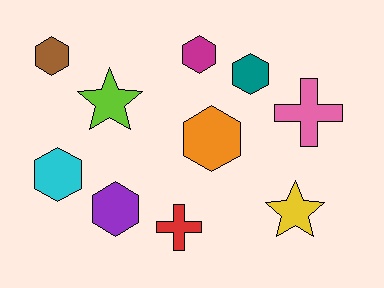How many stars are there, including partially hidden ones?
There are 2 stars.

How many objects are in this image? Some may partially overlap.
There are 10 objects.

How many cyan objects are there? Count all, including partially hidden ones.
There is 1 cyan object.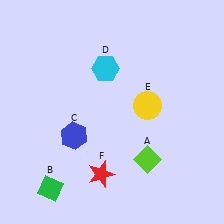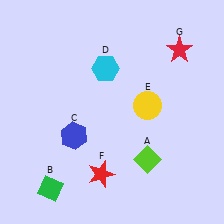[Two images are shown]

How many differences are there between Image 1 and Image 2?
There is 1 difference between the two images.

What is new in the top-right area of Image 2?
A red star (G) was added in the top-right area of Image 2.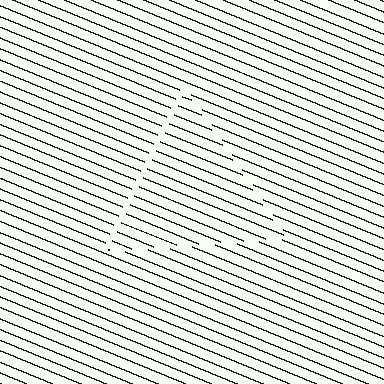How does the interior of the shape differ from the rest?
The interior of the shape contains the same grating, shifted by half a period — the contour is defined by the phase discontinuity where line-ends from the inner and outer gratings abut.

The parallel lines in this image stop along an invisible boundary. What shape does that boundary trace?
An illusory triangle. The interior of the shape contains the same grating, shifted by half a period — the contour is defined by the phase discontinuity where line-ends from the inner and outer gratings abut.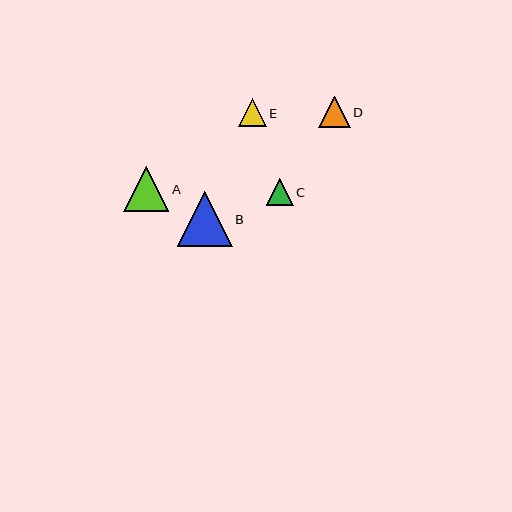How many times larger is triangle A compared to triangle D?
Triangle A is approximately 1.4 times the size of triangle D.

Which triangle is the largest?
Triangle B is the largest with a size of approximately 55 pixels.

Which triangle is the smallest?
Triangle C is the smallest with a size of approximately 27 pixels.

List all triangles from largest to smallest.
From largest to smallest: B, A, D, E, C.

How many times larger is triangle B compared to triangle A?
Triangle B is approximately 1.2 times the size of triangle A.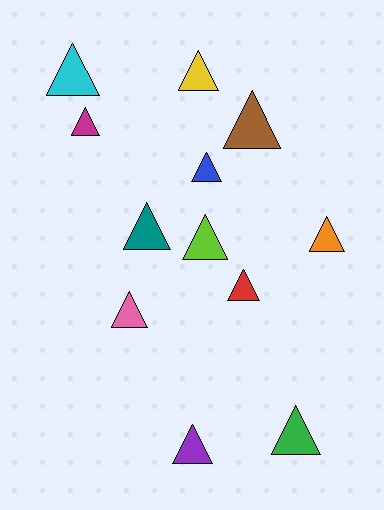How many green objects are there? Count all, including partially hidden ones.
There is 1 green object.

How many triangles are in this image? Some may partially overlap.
There are 12 triangles.